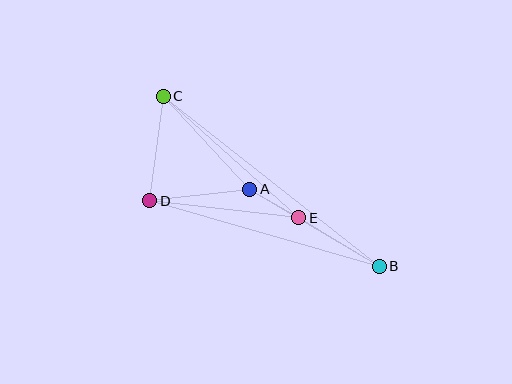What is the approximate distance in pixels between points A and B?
The distance between A and B is approximately 151 pixels.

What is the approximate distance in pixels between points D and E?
The distance between D and E is approximately 150 pixels.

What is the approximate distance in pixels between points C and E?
The distance between C and E is approximately 182 pixels.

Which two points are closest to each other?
Points A and E are closest to each other.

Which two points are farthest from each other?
Points B and C are farthest from each other.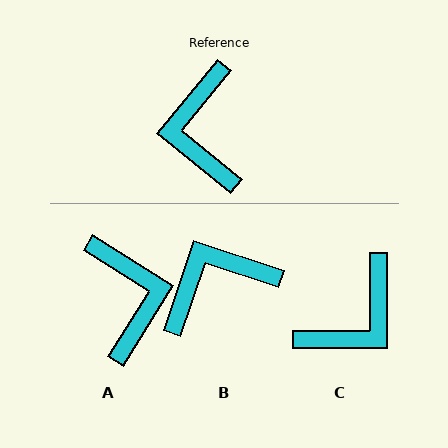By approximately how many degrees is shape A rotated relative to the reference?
Approximately 173 degrees clockwise.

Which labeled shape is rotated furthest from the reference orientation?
A, about 173 degrees away.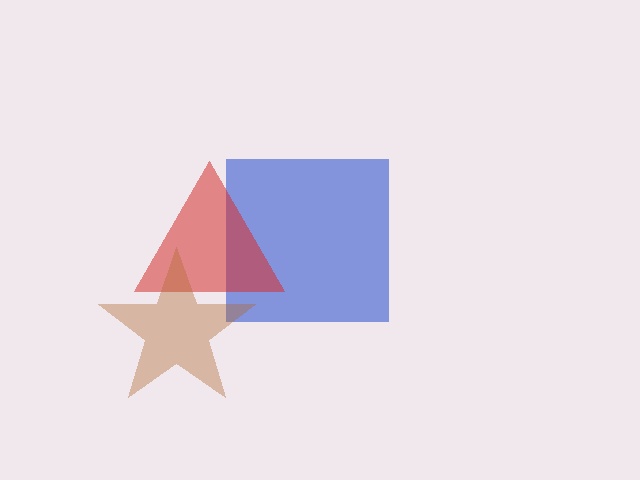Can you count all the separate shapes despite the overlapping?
Yes, there are 3 separate shapes.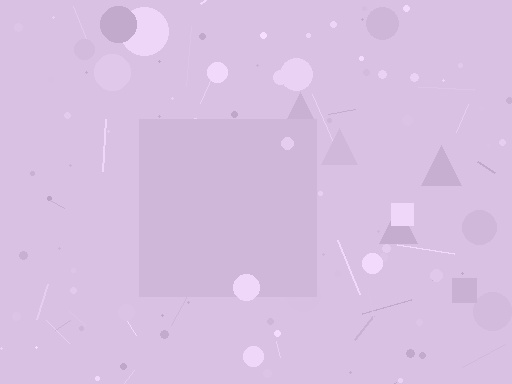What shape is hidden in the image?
A square is hidden in the image.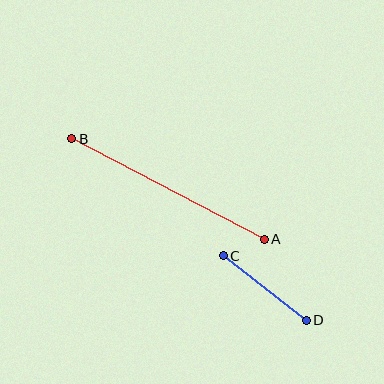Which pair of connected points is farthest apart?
Points A and B are farthest apart.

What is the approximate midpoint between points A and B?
The midpoint is at approximately (168, 189) pixels.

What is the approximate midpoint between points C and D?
The midpoint is at approximately (265, 288) pixels.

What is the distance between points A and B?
The distance is approximately 217 pixels.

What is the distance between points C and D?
The distance is approximately 105 pixels.